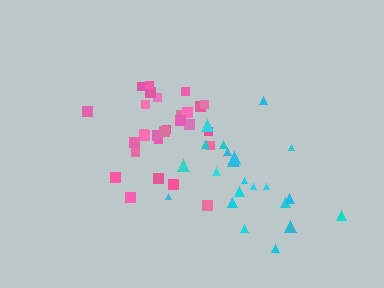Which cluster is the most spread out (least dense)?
Cyan.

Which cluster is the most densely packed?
Pink.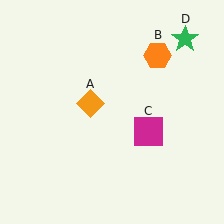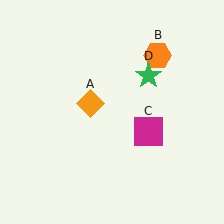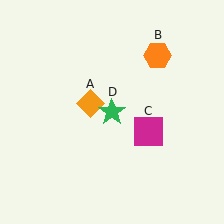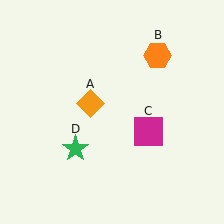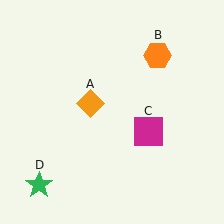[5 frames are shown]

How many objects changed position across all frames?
1 object changed position: green star (object D).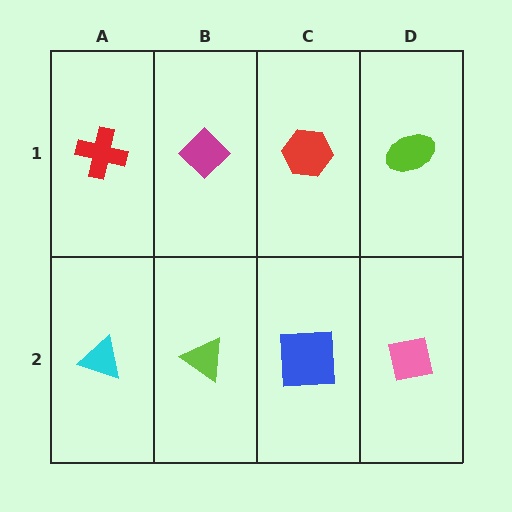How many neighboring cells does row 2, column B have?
3.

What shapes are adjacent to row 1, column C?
A blue square (row 2, column C), a magenta diamond (row 1, column B), a lime ellipse (row 1, column D).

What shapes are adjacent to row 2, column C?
A red hexagon (row 1, column C), a lime triangle (row 2, column B), a pink square (row 2, column D).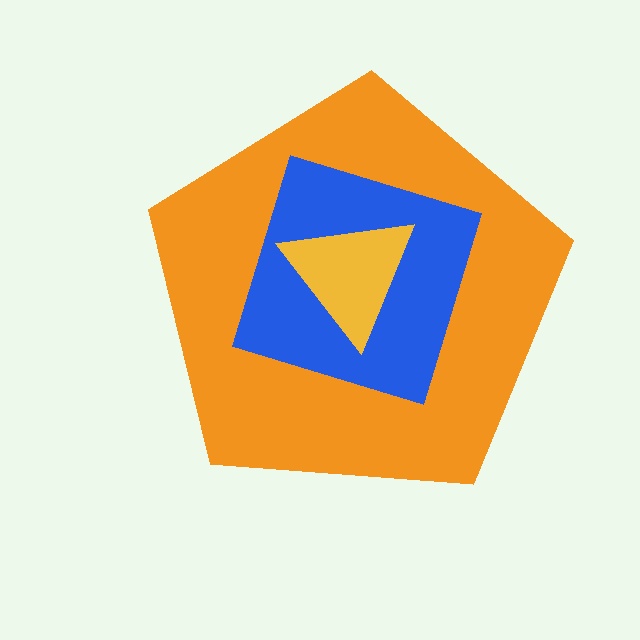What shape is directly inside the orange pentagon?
The blue square.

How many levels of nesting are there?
3.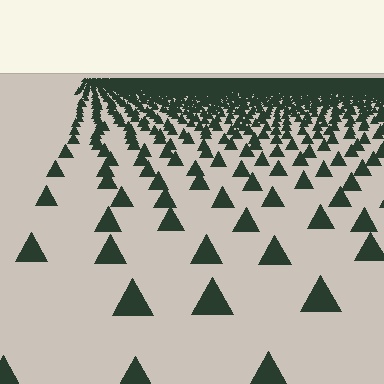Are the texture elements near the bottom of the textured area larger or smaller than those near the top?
Larger. Near the bottom, elements are closer to the viewer and appear at a bigger on-screen size.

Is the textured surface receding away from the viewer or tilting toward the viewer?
The surface is receding away from the viewer. Texture elements get smaller and denser toward the top.